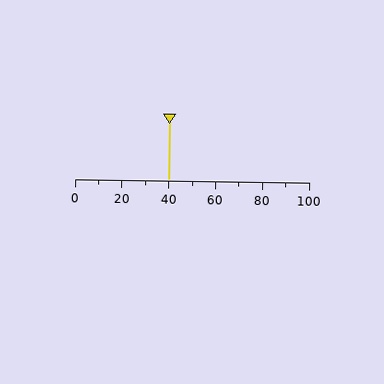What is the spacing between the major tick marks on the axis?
The major ticks are spaced 20 apart.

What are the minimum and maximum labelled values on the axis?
The axis runs from 0 to 100.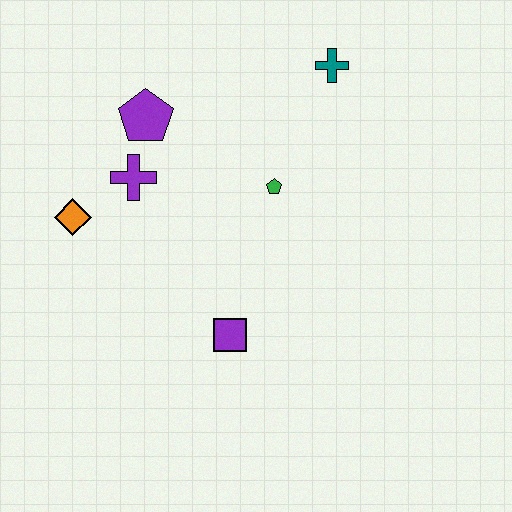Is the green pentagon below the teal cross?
Yes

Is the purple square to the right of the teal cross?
No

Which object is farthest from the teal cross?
The orange diamond is farthest from the teal cross.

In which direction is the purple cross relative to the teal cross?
The purple cross is to the left of the teal cross.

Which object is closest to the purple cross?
The purple pentagon is closest to the purple cross.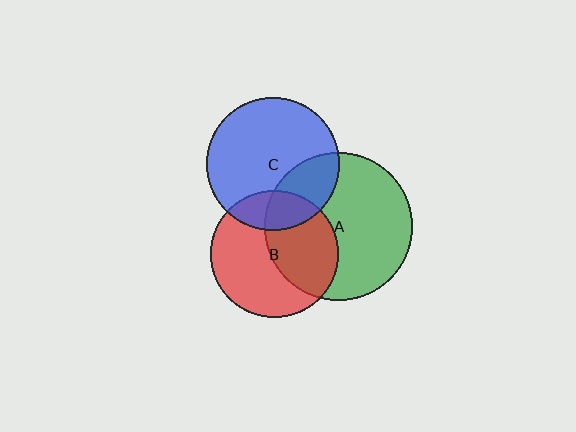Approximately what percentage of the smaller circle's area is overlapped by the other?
Approximately 25%.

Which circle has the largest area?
Circle A (green).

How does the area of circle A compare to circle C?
Approximately 1.3 times.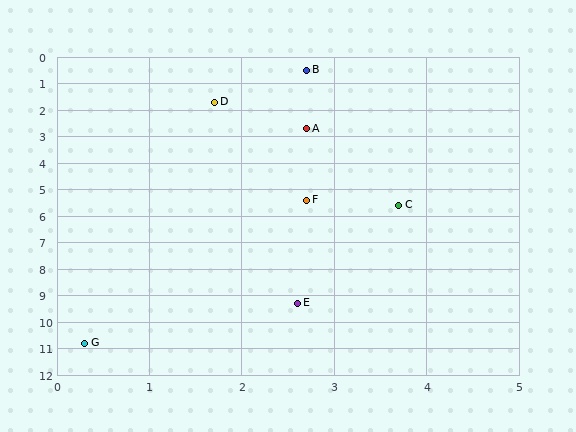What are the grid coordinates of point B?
Point B is at approximately (2.7, 0.5).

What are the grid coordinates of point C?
Point C is at approximately (3.7, 5.6).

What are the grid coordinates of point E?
Point E is at approximately (2.6, 9.3).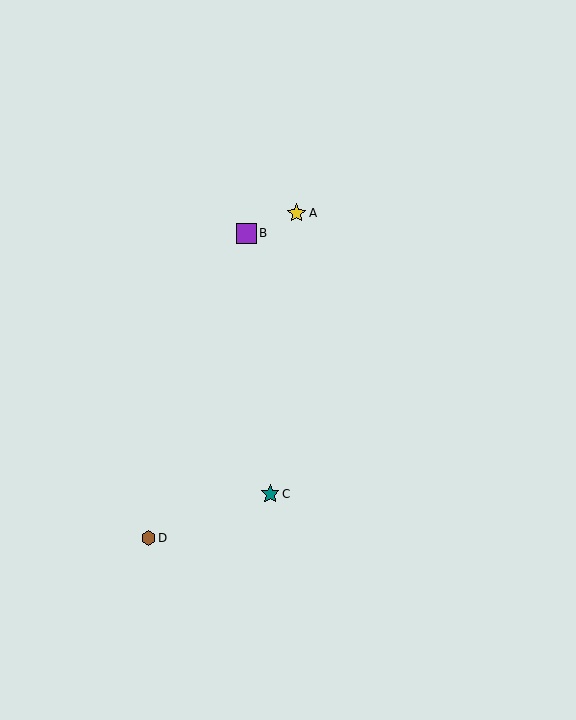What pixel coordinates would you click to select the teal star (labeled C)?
Click at (270, 494) to select the teal star C.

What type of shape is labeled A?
Shape A is a yellow star.